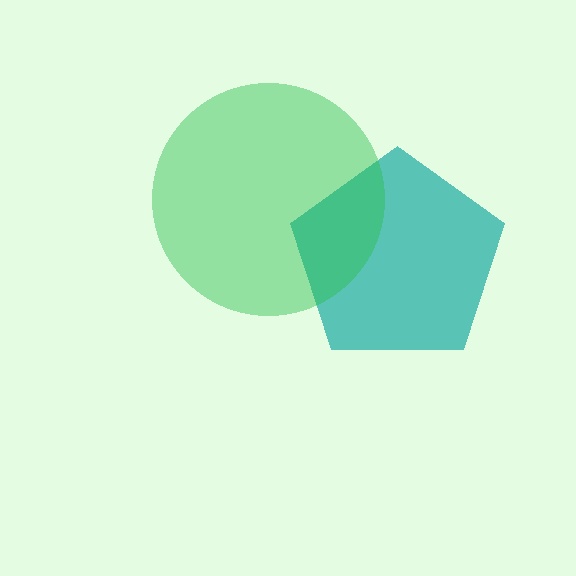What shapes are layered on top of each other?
The layered shapes are: a teal pentagon, a green circle.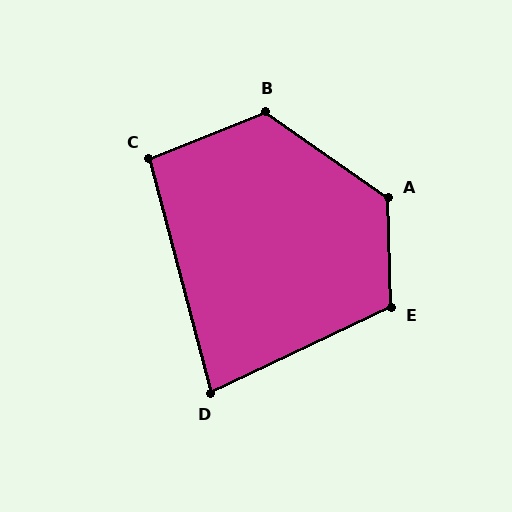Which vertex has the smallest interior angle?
D, at approximately 79 degrees.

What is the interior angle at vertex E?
Approximately 114 degrees (obtuse).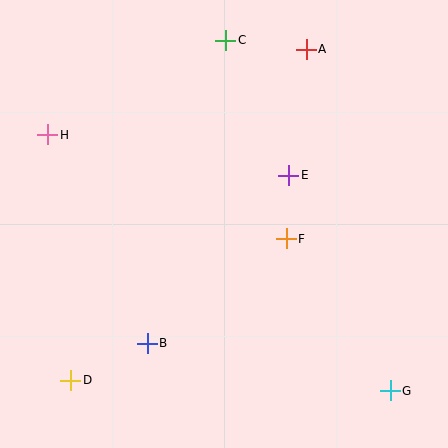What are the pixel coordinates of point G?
Point G is at (390, 391).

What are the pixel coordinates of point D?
Point D is at (71, 380).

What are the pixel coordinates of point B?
Point B is at (147, 343).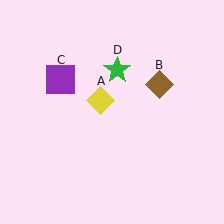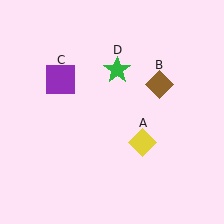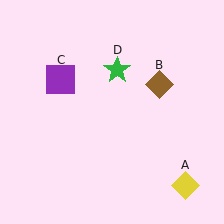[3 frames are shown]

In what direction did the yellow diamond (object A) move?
The yellow diamond (object A) moved down and to the right.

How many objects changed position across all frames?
1 object changed position: yellow diamond (object A).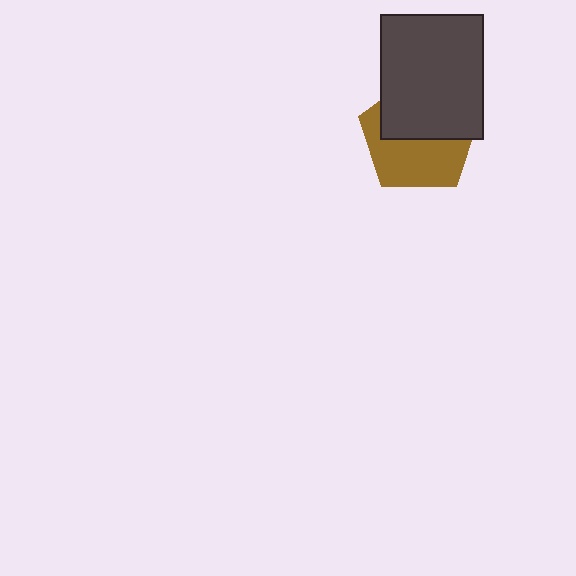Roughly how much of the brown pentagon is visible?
About half of it is visible (roughly 51%).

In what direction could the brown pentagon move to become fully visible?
The brown pentagon could move down. That would shift it out from behind the dark gray rectangle entirely.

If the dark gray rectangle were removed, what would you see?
You would see the complete brown pentagon.